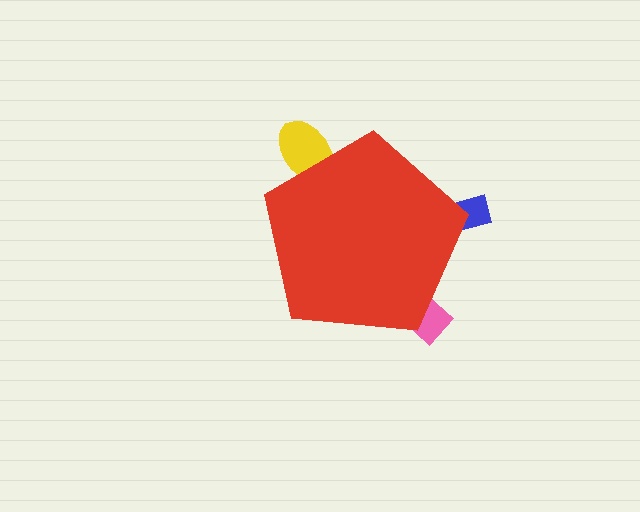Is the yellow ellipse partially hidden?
Yes, the yellow ellipse is partially hidden behind the red pentagon.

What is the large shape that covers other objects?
A red pentagon.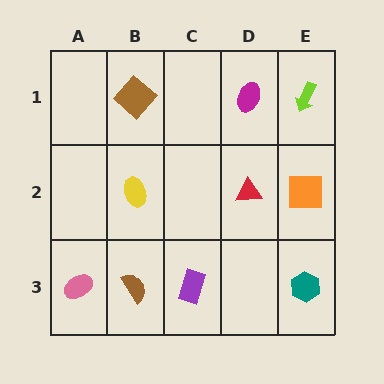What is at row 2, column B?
A yellow ellipse.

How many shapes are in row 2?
3 shapes.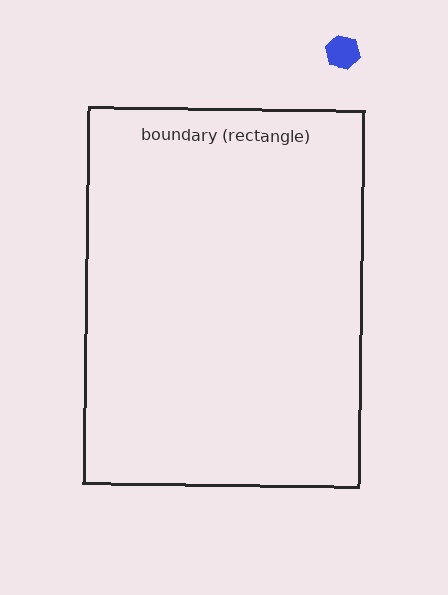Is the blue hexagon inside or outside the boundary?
Outside.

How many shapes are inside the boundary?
0 inside, 1 outside.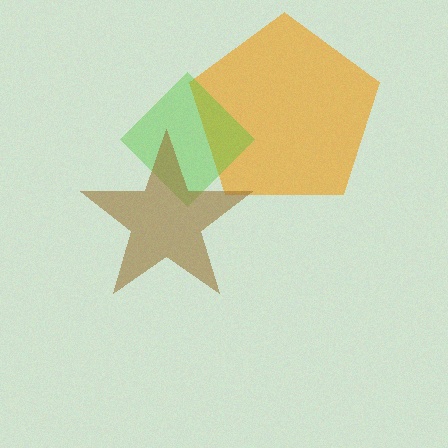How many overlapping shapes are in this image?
There are 3 overlapping shapes in the image.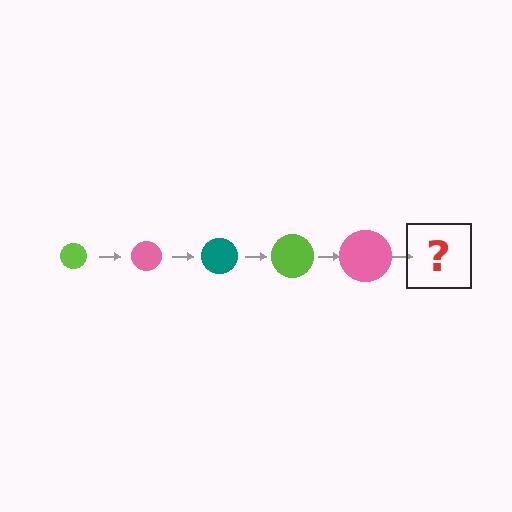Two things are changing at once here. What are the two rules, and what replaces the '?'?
The two rules are that the circle grows larger each step and the color cycles through lime, pink, and teal. The '?' should be a teal circle, larger than the previous one.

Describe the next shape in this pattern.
It should be a teal circle, larger than the previous one.